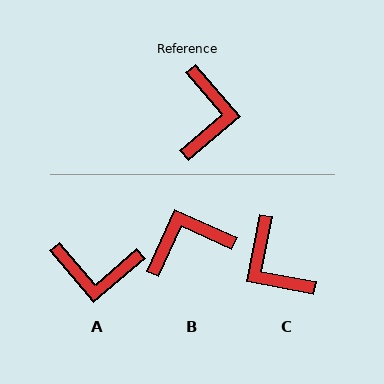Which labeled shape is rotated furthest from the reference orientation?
C, about 142 degrees away.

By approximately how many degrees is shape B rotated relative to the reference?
Approximately 115 degrees counter-clockwise.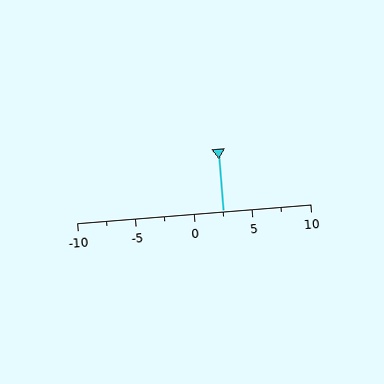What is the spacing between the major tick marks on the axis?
The major ticks are spaced 5 apart.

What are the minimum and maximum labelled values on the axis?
The axis runs from -10 to 10.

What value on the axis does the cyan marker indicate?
The marker indicates approximately 2.5.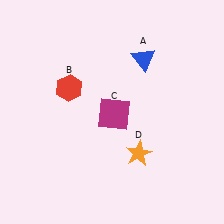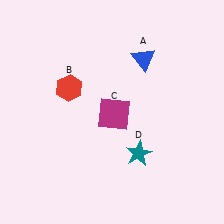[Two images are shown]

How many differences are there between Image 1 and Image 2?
There is 1 difference between the two images.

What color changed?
The star (D) changed from orange in Image 1 to teal in Image 2.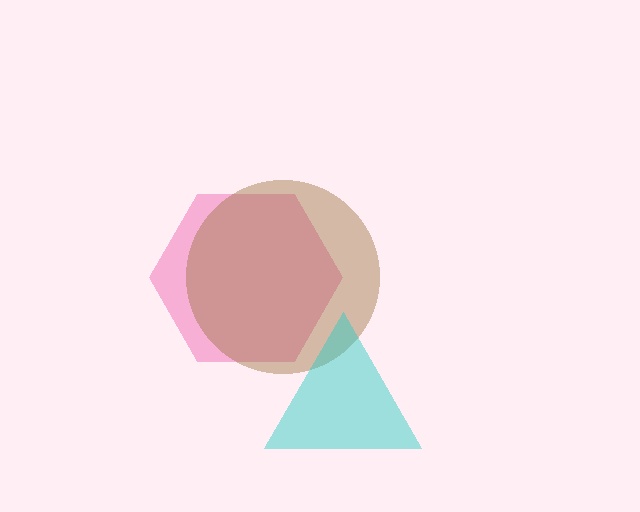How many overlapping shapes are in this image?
There are 3 overlapping shapes in the image.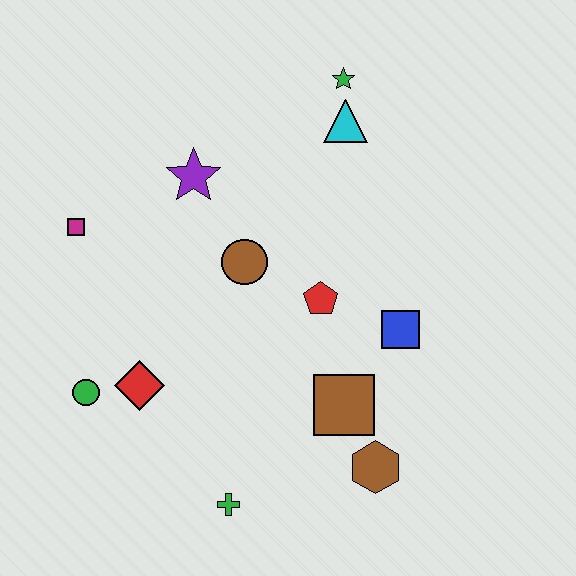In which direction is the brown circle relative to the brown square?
The brown circle is above the brown square.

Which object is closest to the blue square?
The red pentagon is closest to the blue square.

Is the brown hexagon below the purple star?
Yes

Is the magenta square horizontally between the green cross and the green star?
No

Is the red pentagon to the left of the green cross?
No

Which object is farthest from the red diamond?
The green star is farthest from the red diamond.